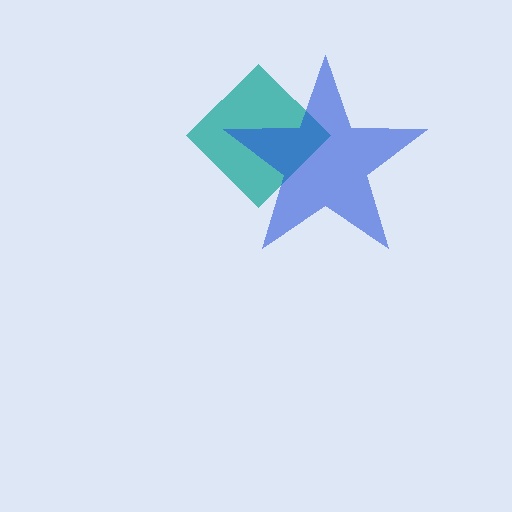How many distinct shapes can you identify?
There are 2 distinct shapes: a teal diamond, a blue star.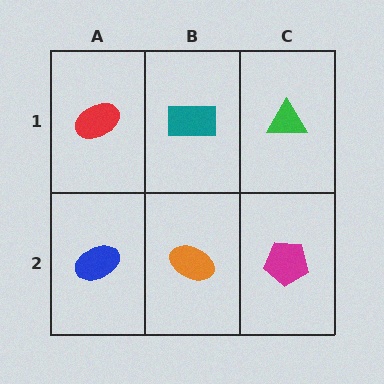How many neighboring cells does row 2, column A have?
2.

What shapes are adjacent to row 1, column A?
A blue ellipse (row 2, column A), a teal rectangle (row 1, column B).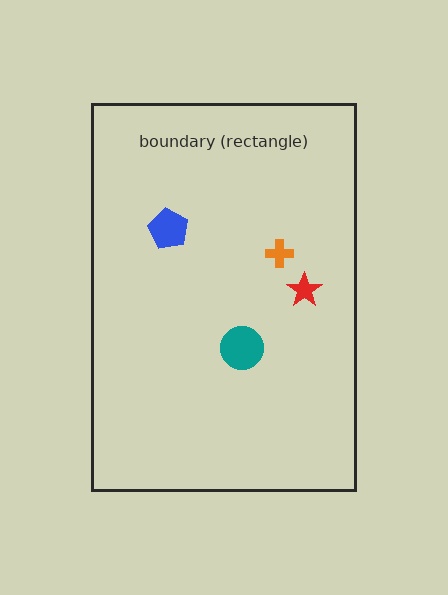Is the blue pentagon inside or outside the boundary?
Inside.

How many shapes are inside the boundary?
4 inside, 0 outside.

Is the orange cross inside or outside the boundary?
Inside.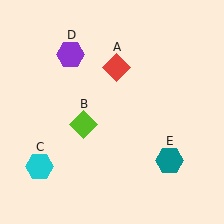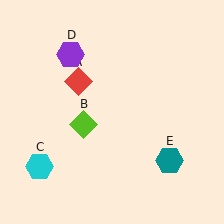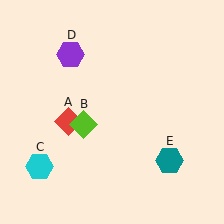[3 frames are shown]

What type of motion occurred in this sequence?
The red diamond (object A) rotated counterclockwise around the center of the scene.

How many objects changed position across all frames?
1 object changed position: red diamond (object A).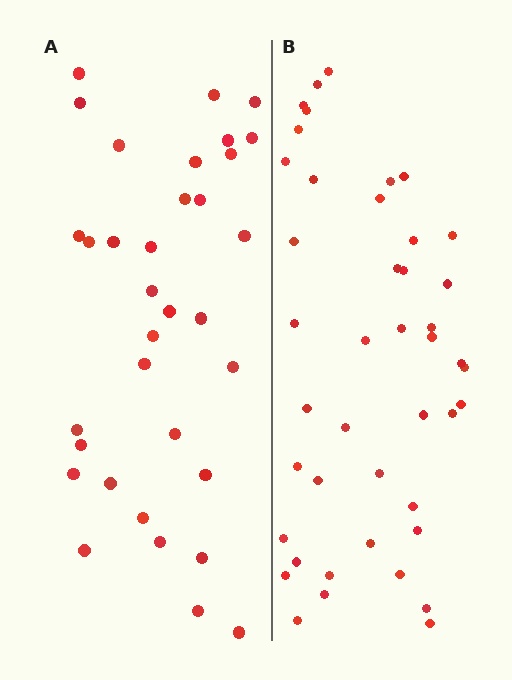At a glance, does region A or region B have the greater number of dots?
Region B (the right region) has more dots.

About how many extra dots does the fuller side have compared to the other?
Region B has roughly 8 or so more dots than region A.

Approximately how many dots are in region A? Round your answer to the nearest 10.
About 30 dots. (The exact count is 34, which rounds to 30.)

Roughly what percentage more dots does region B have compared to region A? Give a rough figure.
About 25% more.